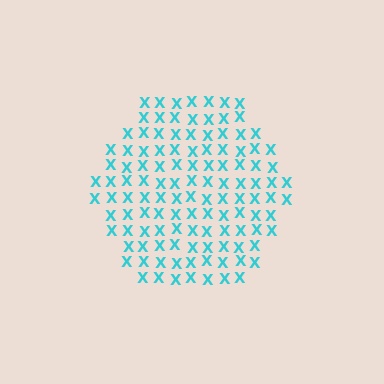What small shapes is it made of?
It is made of small letter X's.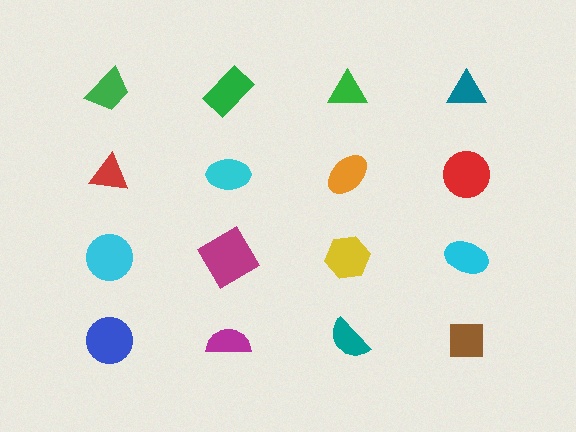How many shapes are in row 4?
4 shapes.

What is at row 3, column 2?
A magenta diamond.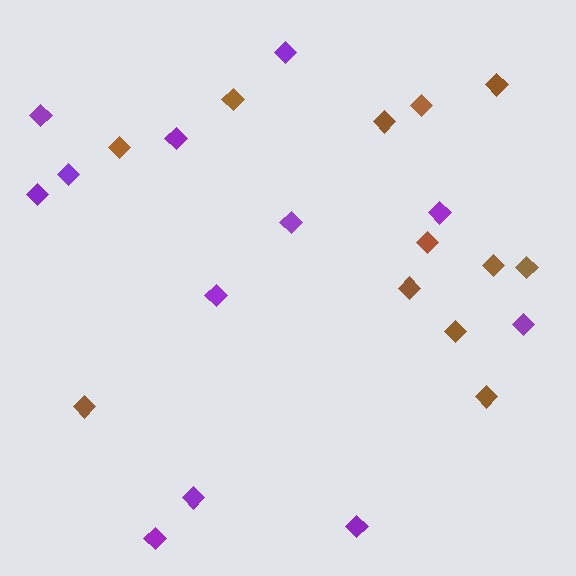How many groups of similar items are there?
There are 2 groups: one group of brown diamonds (12) and one group of purple diamonds (12).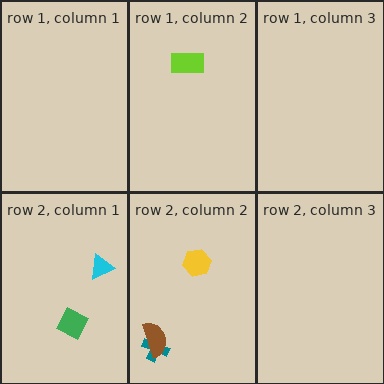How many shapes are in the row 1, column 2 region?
1.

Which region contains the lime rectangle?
The row 1, column 2 region.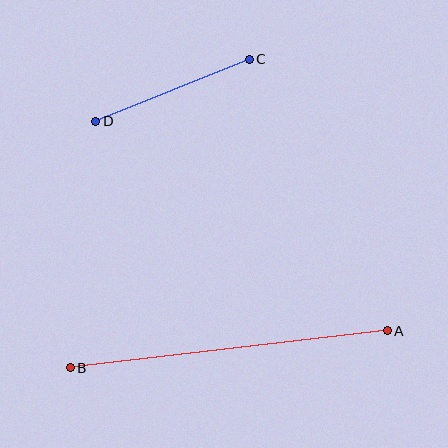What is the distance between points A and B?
The distance is approximately 319 pixels.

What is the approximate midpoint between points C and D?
The midpoint is at approximately (173, 90) pixels.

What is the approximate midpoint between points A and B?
The midpoint is at approximately (229, 349) pixels.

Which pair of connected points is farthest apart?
Points A and B are farthest apart.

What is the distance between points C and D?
The distance is approximately 166 pixels.